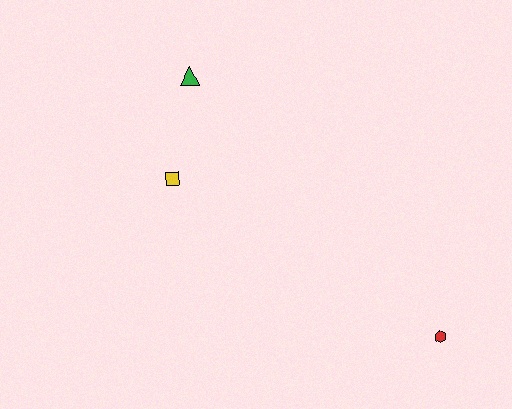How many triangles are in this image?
There is 1 triangle.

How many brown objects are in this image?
There are no brown objects.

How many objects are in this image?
There are 3 objects.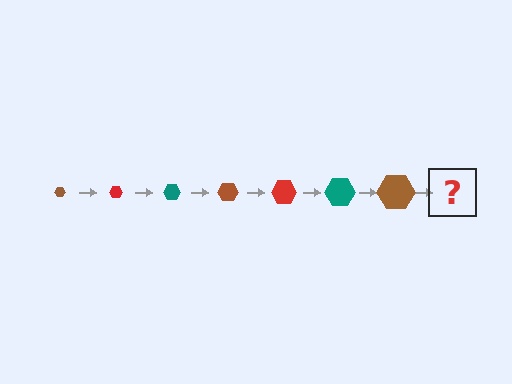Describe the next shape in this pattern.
It should be a red hexagon, larger than the previous one.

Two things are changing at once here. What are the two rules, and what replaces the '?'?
The two rules are that the hexagon grows larger each step and the color cycles through brown, red, and teal. The '?' should be a red hexagon, larger than the previous one.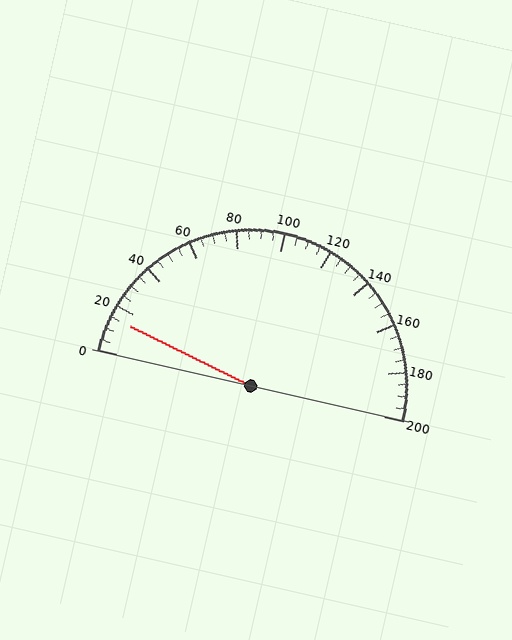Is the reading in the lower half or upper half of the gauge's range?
The reading is in the lower half of the range (0 to 200).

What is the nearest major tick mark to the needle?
The nearest major tick mark is 20.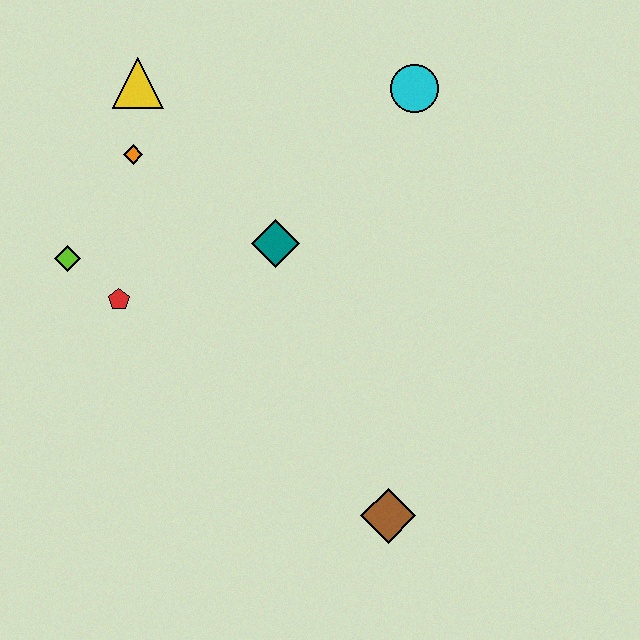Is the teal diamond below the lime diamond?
No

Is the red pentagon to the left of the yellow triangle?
Yes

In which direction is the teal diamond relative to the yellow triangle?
The teal diamond is below the yellow triangle.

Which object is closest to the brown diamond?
The teal diamond is closest to the brown diamond.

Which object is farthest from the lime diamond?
The brown diamond is farthest from the lime diamond.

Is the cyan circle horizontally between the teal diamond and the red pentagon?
No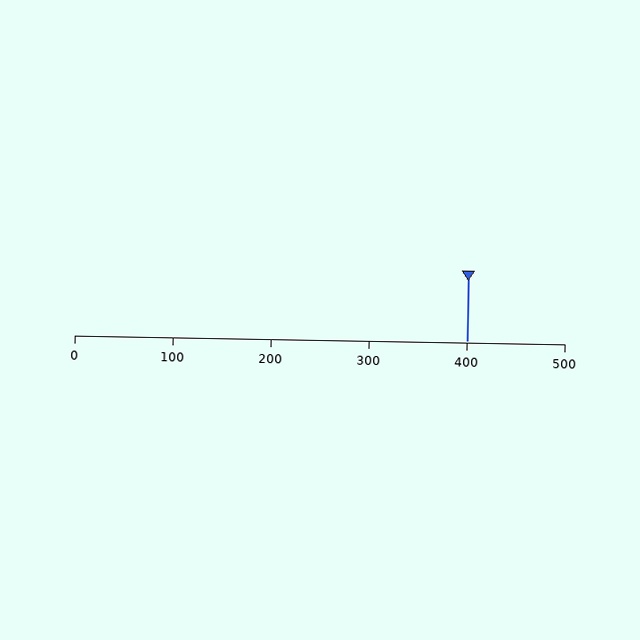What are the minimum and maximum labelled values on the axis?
The axis runs from 0 to 500.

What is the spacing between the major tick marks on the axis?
The major ticks are spaced 100 apart.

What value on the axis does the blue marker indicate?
The marker indicates approximately 400.